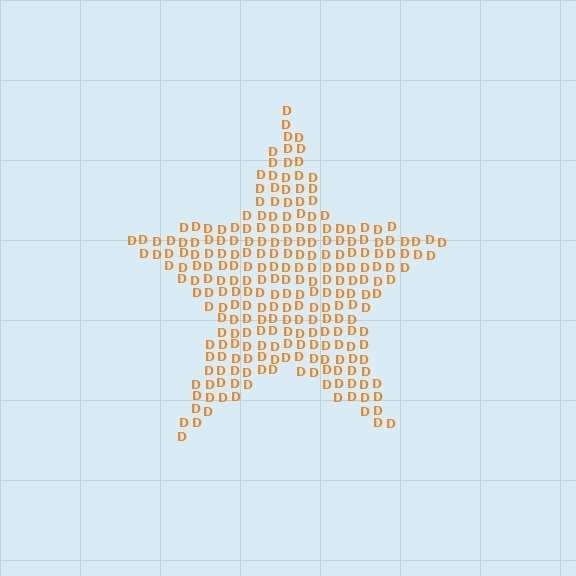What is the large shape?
The large shape is a star.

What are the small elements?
The small elements are letter D's.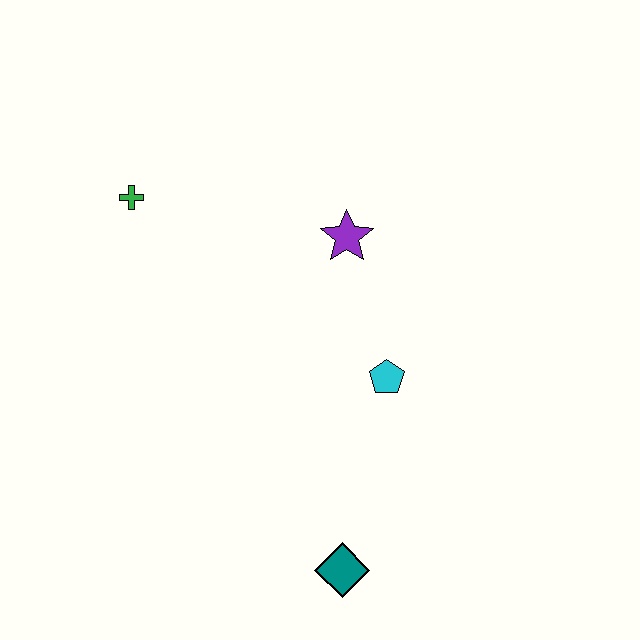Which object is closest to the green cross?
The purple star is closest to the green cross.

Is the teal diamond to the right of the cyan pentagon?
No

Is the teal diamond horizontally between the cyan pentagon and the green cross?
Yes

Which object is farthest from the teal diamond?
The green cross is farthest from the teal diamond.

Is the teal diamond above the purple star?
No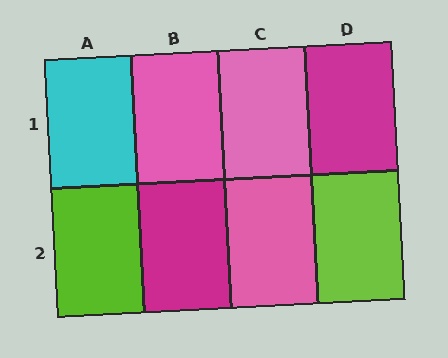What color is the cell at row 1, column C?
Pink.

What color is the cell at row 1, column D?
Magenta.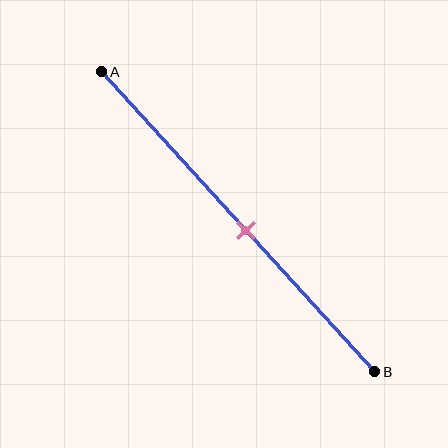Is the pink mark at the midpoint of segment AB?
Yes, the mark is approximately at the midpoint.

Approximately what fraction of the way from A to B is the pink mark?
The pink mark is approximately 55% of the way from A to B.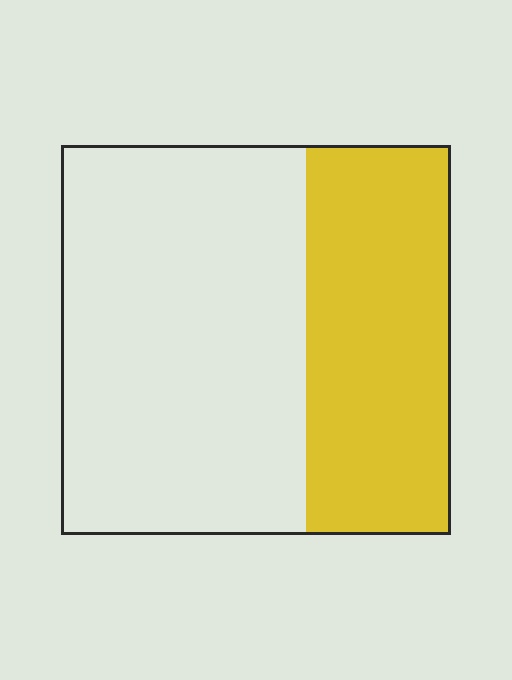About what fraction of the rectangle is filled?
About three eighths (3/8).